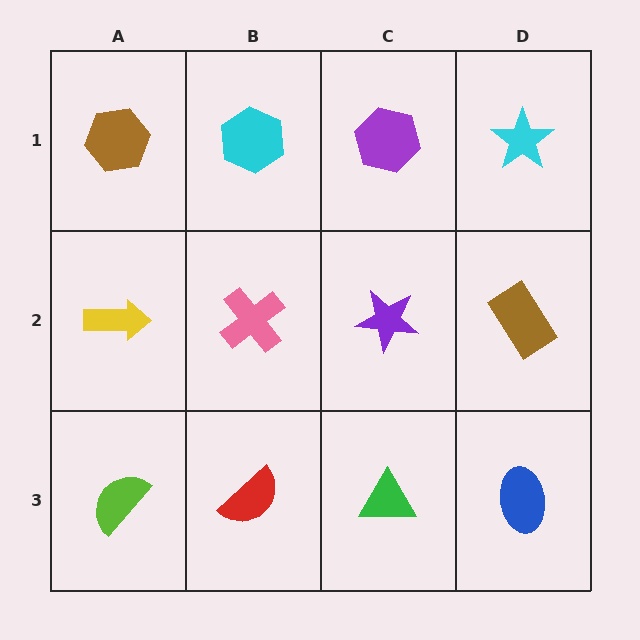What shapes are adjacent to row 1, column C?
A purple star (row 2, column C), a cyan hexagon (row 1, column B), a cyan star (row 1, column D).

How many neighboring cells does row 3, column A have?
2.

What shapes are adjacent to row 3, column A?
A yellow arrow (row 2, column A), a red semicircle (row 3, column B).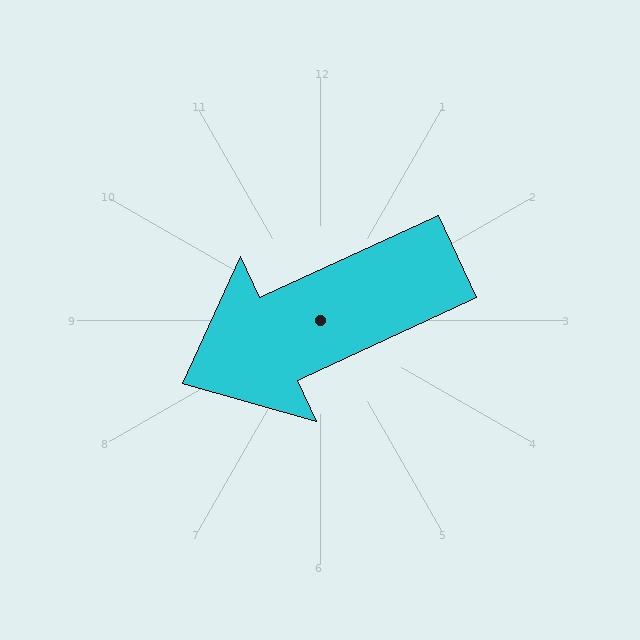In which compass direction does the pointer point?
Southwest.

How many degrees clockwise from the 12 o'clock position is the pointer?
Approximately 245 degrees.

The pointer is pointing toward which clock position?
Roughly 8 o'clock.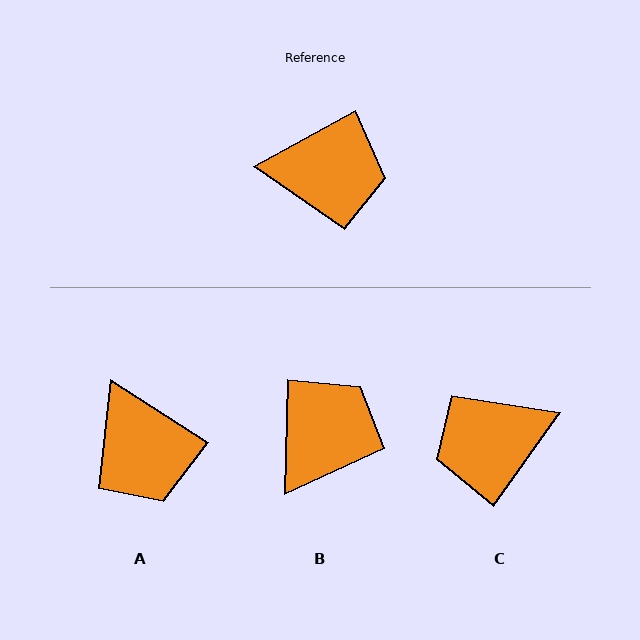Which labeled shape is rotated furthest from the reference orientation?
C, about 154 degrees away.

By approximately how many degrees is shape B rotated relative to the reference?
Approximately 60 degrees counter-clockwise.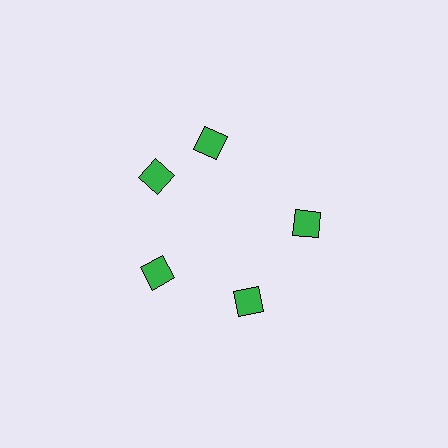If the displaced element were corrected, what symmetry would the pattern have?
It would have 5-fold rotational symmetry — the pattern would map onto itself every 72 degrees.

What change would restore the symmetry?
The symmetry would be restored by rotating it back into even spacing with its neighbors so that all 5 squares sit at equal angles and equal distance from the center.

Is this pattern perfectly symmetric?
No. The 5 green squares are arranged in a ring, but one element near the 1 o'clock position is rotated out of alignment along the ring, breaking the 5-fold rotational symmetry.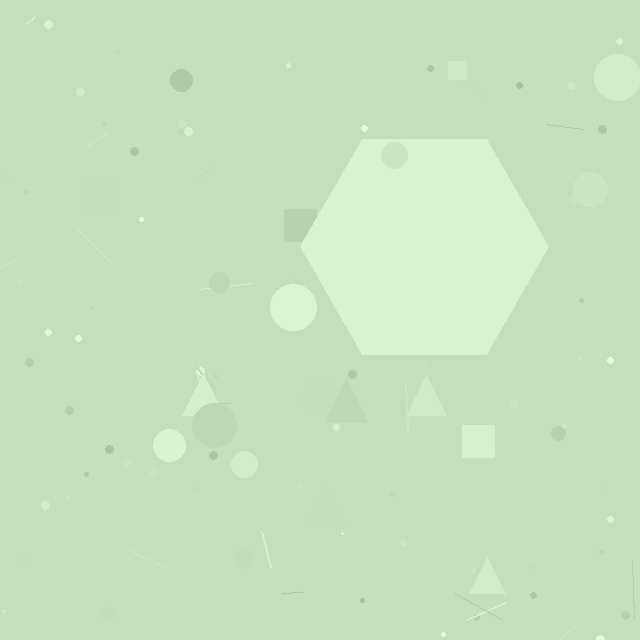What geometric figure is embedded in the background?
A hexagon is embedded in the background.